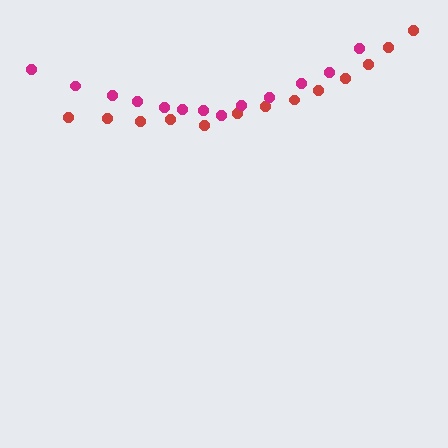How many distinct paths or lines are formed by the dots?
There are 2 distinct paths.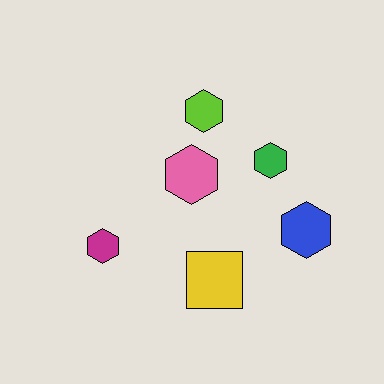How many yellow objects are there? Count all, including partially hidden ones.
There is 1 yellow object.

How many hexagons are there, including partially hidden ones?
There are 5 hexagons.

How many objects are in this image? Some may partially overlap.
There are 6 objects.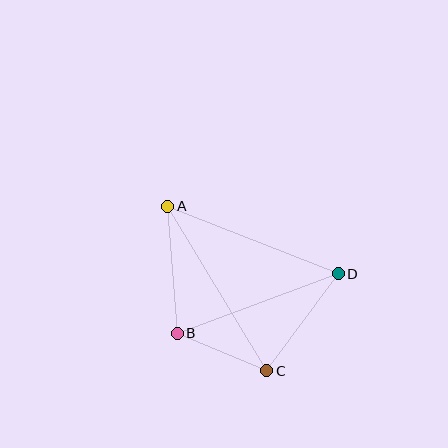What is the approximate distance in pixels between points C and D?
The distance between C and D is approximately 120 pixels.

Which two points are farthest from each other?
Points A and C are farthest from each other.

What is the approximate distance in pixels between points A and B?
The distance between A and B is approximately 127 pixels.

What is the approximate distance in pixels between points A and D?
The distance between A and D is approximately 183 pixels.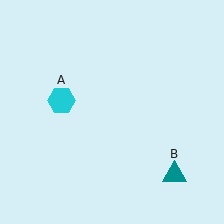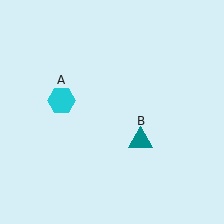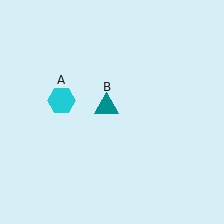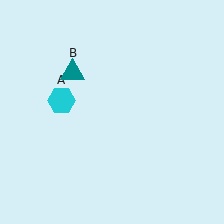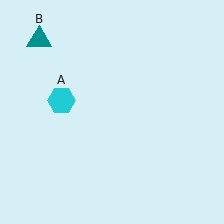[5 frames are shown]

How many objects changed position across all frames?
1 object changed position: teal triangle (object B).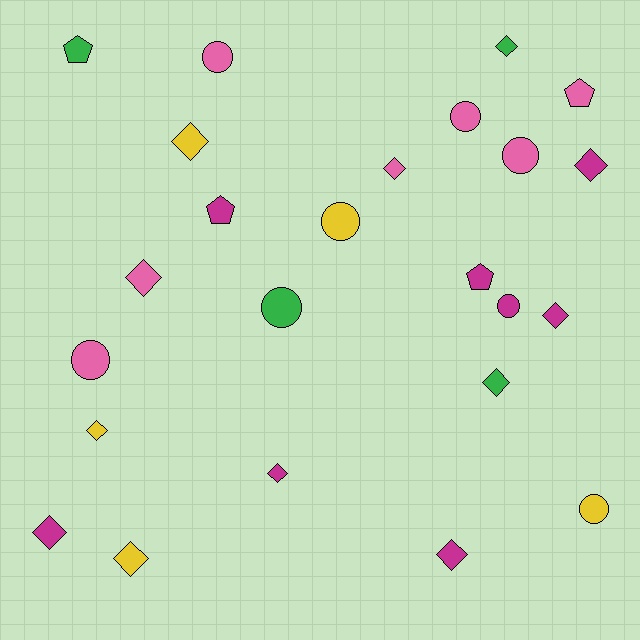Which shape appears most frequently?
Diamond, with 12 objects.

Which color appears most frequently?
Magenta, with 8 objects.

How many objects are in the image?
There are 24 objects.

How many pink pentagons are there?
There is 1 pink pentagon.